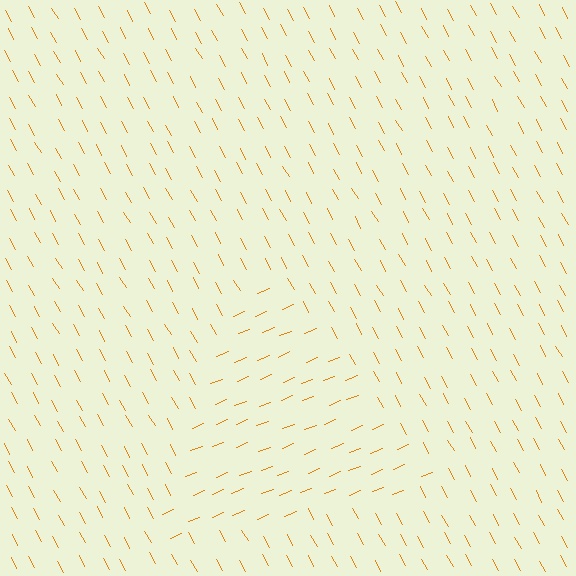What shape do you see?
I see a triangle.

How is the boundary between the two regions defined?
The boundary is defined purely by a change in line orientation (approximately 83 degrees difference). All lines are the same color and thickness.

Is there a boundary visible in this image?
Yes, there is a texture boundary formed by a change in line orientation.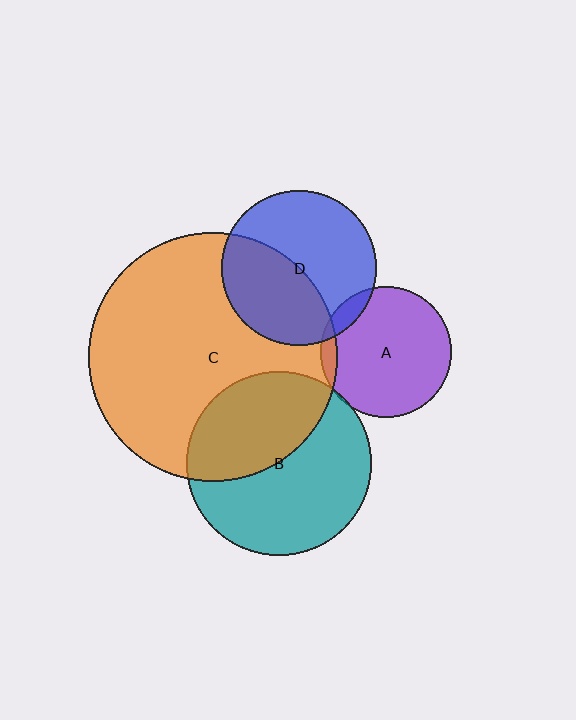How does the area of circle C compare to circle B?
Approximately 1.8 times.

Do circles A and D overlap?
Yes.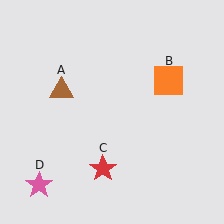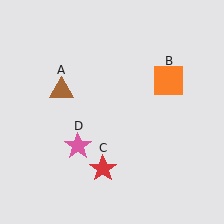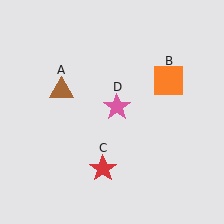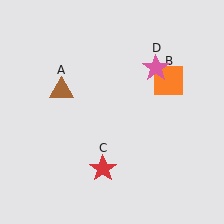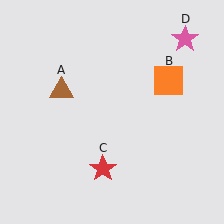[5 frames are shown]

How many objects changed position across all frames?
1 object changed position: pink star (object D).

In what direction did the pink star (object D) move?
The pink star (object D) moved up and to the right.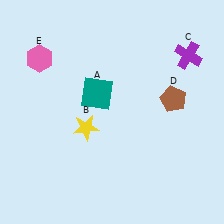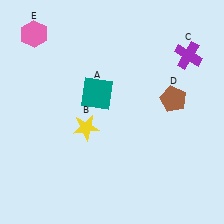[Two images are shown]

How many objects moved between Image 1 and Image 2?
1 object moved between the two images.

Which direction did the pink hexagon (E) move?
The pink hexagon (E) moved up.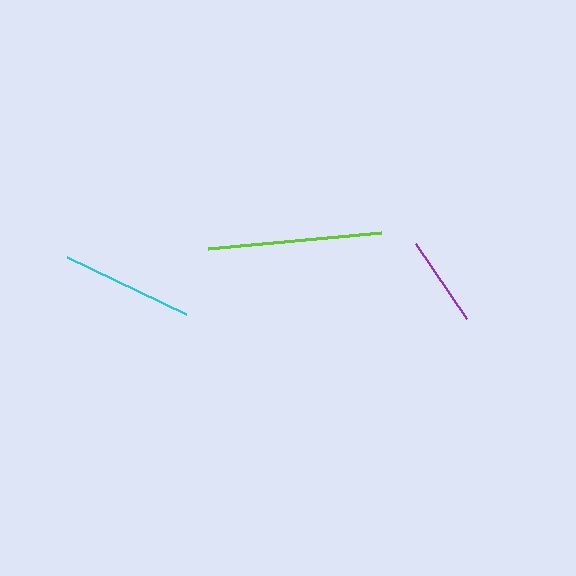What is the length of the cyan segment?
The cyan segment is approximately 132 pixels long.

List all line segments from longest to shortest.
From longest to shortest: lime, cyan, purple.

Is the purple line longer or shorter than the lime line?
The lime line is longer than the purple line.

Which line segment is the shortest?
The purple line is the shortest at approximately 91 pixels.